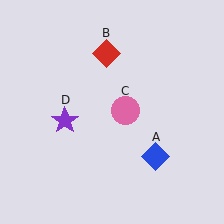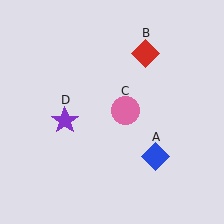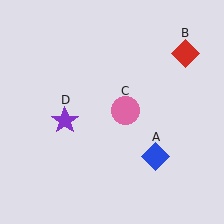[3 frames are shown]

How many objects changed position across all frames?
1 object changed position: red diamond (object B).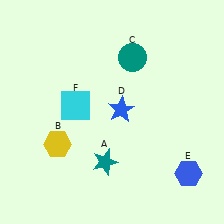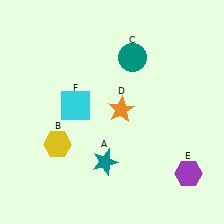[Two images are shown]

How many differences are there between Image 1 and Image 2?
There are 2 differences between the two images.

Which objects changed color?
D changed from blue to orange. E changed from blue to purple.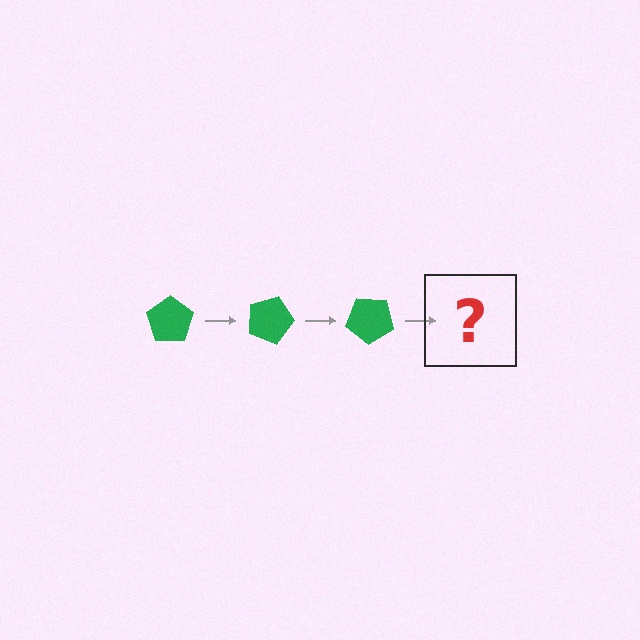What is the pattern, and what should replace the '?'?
The pattern is that the pentagon rotates 20 degrees each step. The '?' should be a green pentagon rotated 60 degrees.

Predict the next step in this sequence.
The next step is a green pentagon rotated 60 degrees.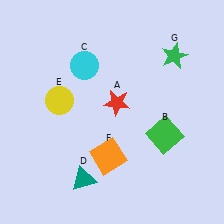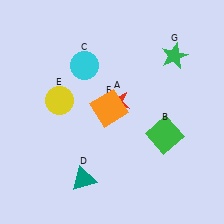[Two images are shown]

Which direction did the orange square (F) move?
The orange square (F) moved up.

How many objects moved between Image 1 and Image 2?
1 object moved between the two images.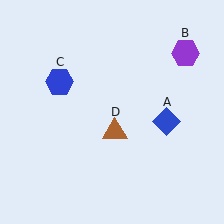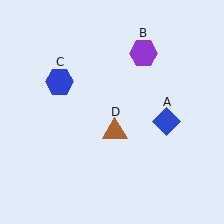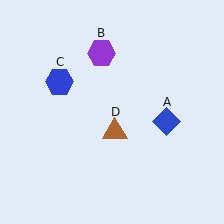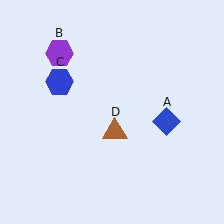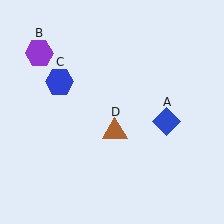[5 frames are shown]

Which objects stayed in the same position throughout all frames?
Blue diamond (object A) and blue hexagon (object C) and brown triangle (object D) remained stationary.